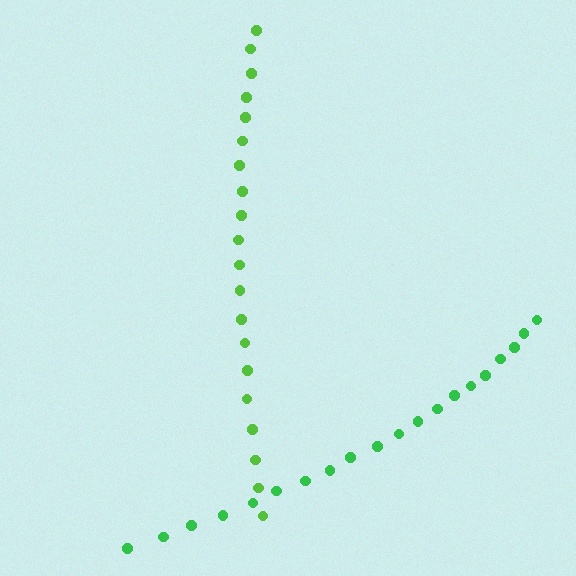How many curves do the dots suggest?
There are 2 distinct paths.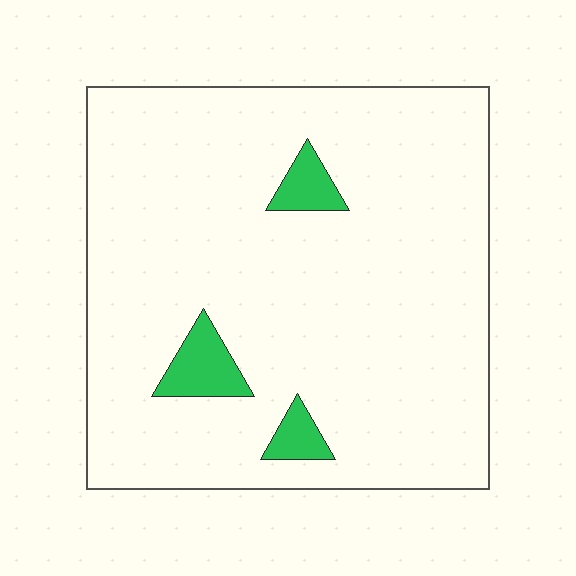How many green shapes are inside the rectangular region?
3.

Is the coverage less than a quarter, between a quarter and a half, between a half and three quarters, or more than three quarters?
Less than a quarter.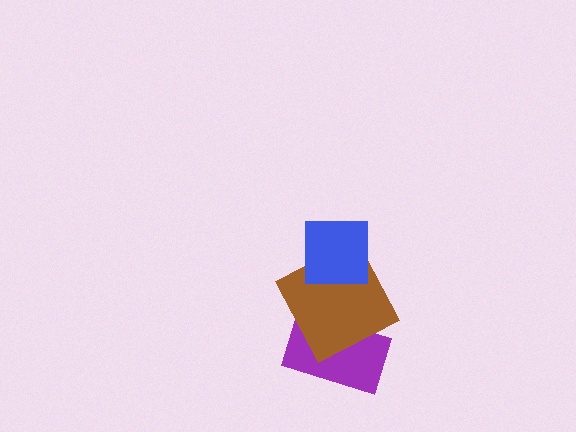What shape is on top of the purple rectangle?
The brown square is on top of the purple rectangle.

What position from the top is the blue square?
The blue square is 1st from the top.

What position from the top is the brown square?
The brown square is 2nd from the top.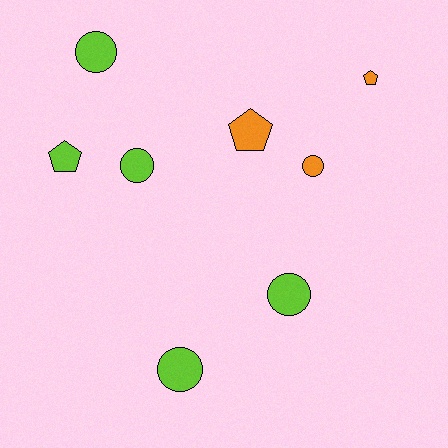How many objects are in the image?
There are 8 objects.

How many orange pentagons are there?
There are 2 orange pentagons.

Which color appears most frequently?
Lime, with 5 objects.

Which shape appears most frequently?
Circle, with 5 objects.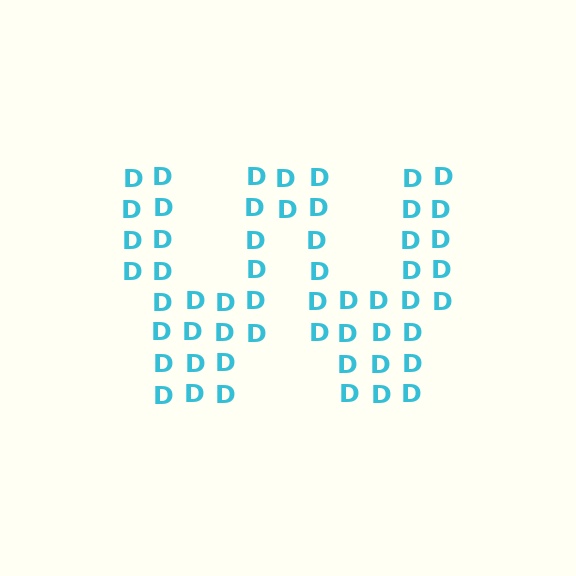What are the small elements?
The small elements are letter D's.